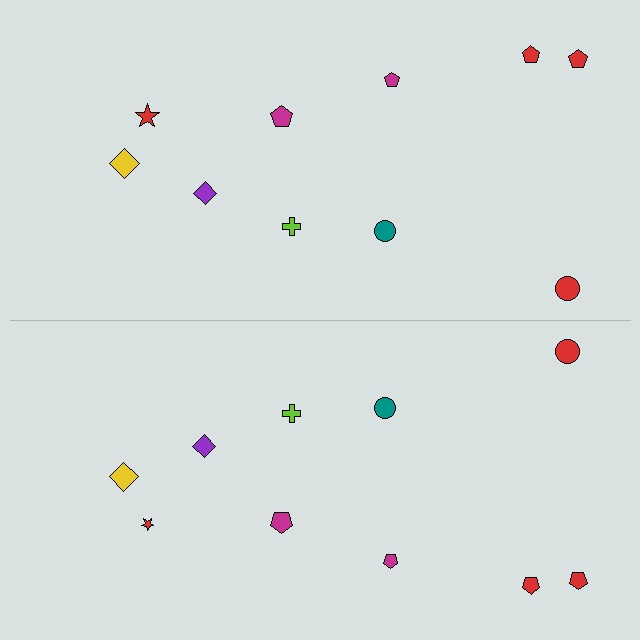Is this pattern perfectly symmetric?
No, the pattern is not perfectly symmetric. The red star on the bottom side has a different size than its mirror counterpart.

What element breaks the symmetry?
The red star on the bottom side has a different size than its mirror counterpart.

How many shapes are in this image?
There are 20 shapes in this image.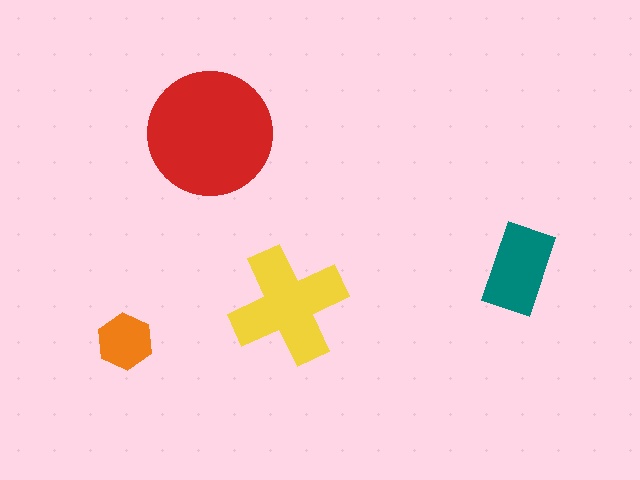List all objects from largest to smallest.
The red circle, the yellow cross, the teal rectangle, the orange hexagon.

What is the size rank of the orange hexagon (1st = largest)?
4th.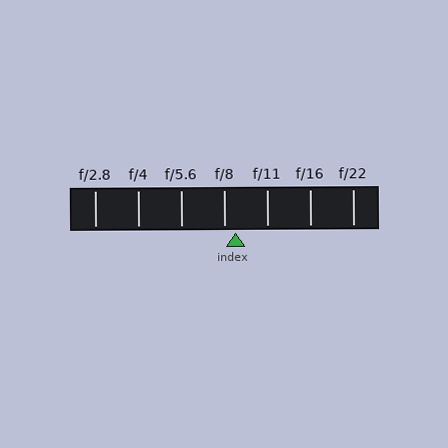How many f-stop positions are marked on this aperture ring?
There are 7 f-stop positions marked.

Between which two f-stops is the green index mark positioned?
The index mark is between f/8 and f/11.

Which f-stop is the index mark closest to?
The index mark is closest to f/8.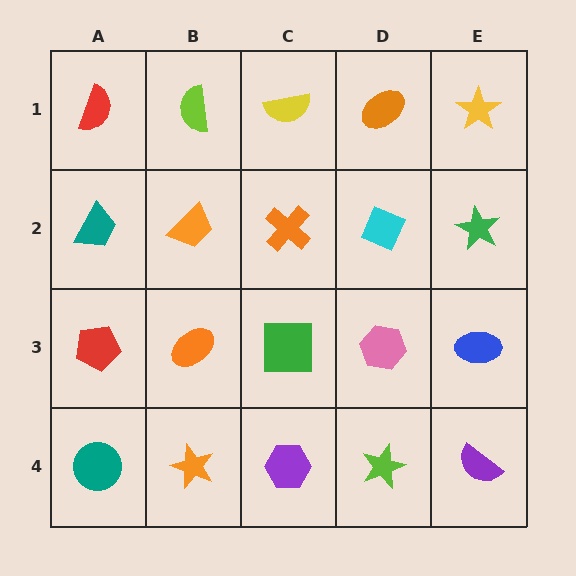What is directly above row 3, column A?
A teal trapezoid.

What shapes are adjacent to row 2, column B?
A lime semicircle (row 1, column B), an orange ellipse (row 3, column B), a teal trapezoid (row 2, column A), an orange cross (row 2, column C).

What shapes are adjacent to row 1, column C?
An orange cross (row 2, column C), a lime semicircle (row 1, column B), an orange ellipse (row 1, column D).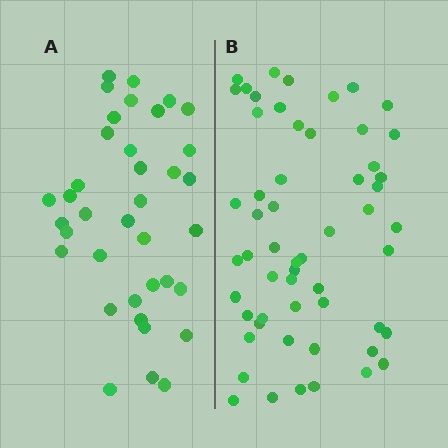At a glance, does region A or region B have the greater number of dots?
Region B (the right region) has more dots.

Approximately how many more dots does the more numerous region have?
Region B has approximately 20 more dots than region A.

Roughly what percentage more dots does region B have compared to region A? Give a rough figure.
About 50% more.